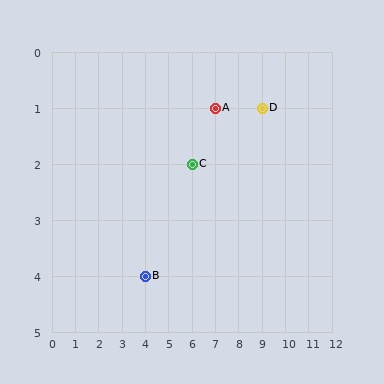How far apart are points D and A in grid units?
Points D and A are 2 columns apart.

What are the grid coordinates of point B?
Point B is at grid coordinates (4, 4).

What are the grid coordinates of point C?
Point C is at grid coordinates (6, 2).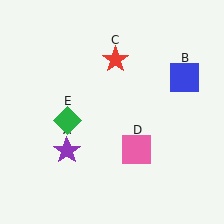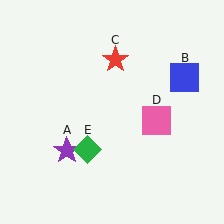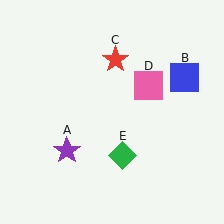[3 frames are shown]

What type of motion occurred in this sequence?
The pink square (object D), green diamond (object E) rotated counterclockwise around the center of the scene.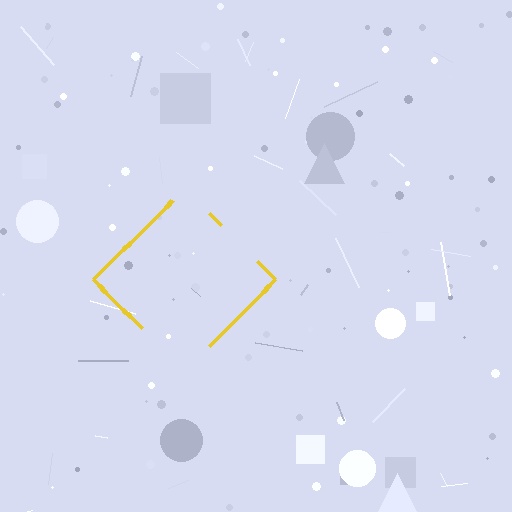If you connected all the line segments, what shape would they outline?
They would outline a diamond.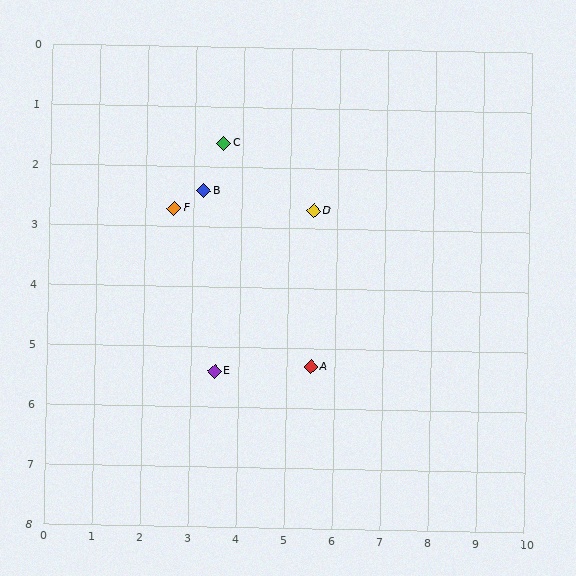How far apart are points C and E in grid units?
Points C and E are about 3.8 grid units apart.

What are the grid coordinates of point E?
Point E is at approximately (3.5, 5.4).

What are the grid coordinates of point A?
Point A is at approximately (5.5, 5.3).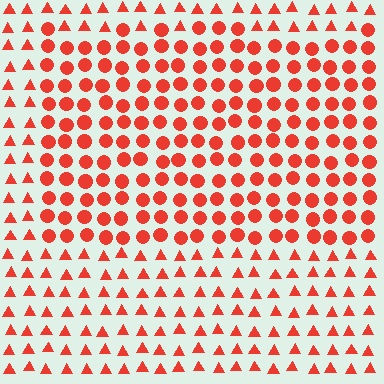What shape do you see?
I see a rectangle.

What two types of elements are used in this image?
The image uses circles inside the rectangle region and triangles outside it.